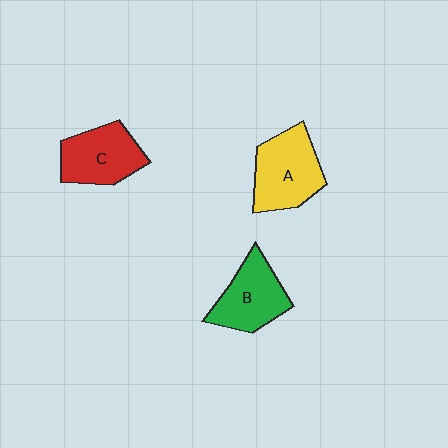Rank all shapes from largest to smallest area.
From largest to smallest: A (yellow), C (red), B (green).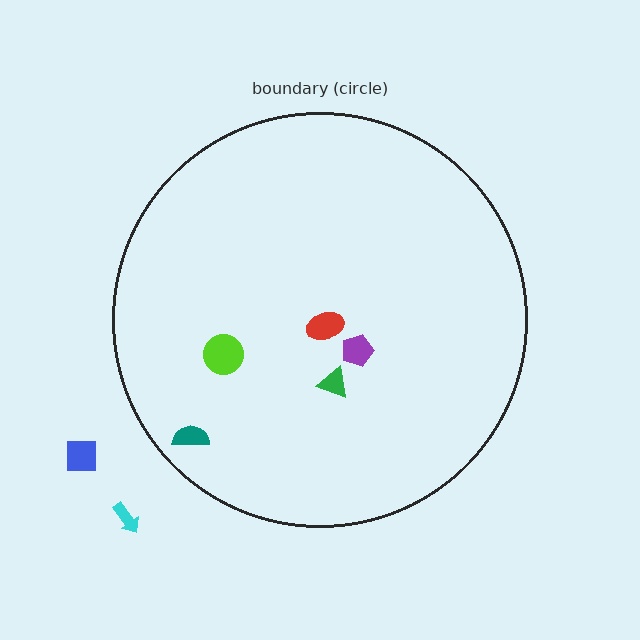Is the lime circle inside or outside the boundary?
Inside.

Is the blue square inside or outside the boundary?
Outside.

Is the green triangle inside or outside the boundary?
Inside.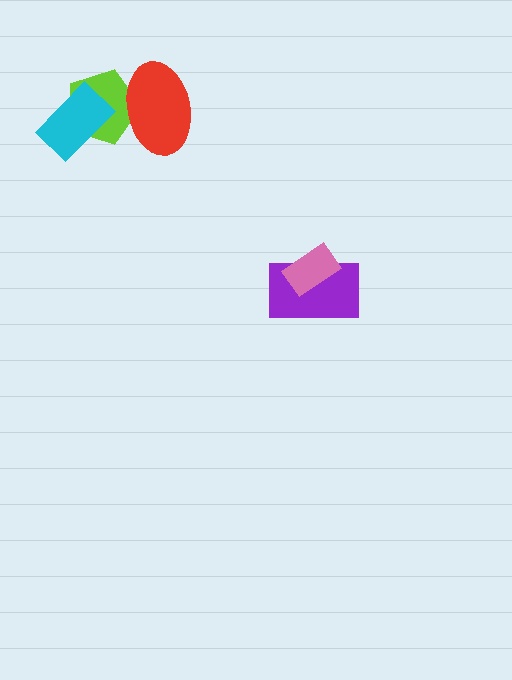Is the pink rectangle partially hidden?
No, no other shape covers it.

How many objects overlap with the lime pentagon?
2 objects overlap with the lime pentagon.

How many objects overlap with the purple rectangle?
1 object overlaps with the purple rectangle.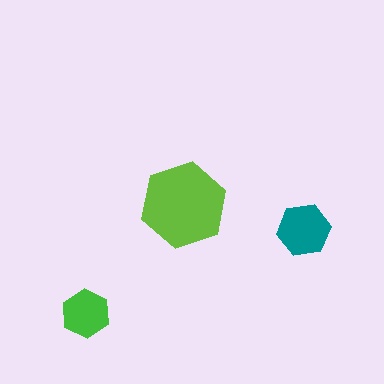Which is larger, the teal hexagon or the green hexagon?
The teal one.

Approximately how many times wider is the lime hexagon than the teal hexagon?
About 1.5 times wider.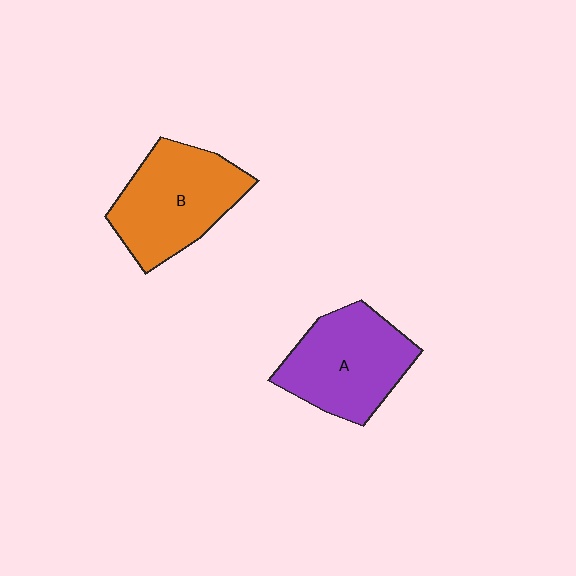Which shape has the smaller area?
Shape A (purple).